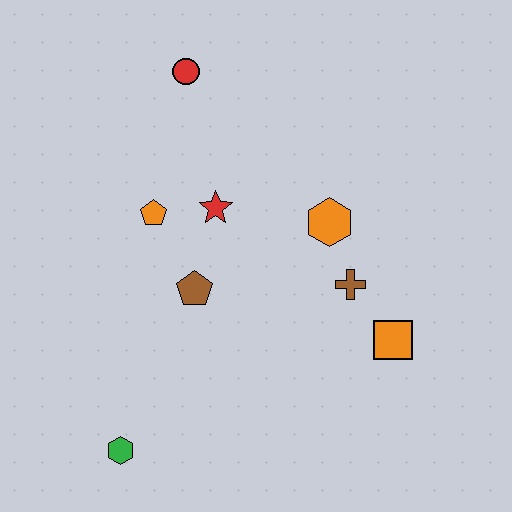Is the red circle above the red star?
Yes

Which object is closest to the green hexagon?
The brown pentagon is closest to the green hexagon.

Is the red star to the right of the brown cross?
No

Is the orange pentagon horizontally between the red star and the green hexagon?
Yes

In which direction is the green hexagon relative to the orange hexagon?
The green hexagon is below the orange hexagon.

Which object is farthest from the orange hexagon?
The green hexagon is farthest from the orange hexagon.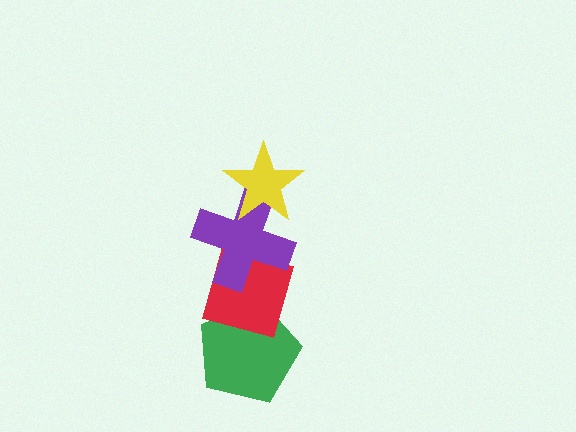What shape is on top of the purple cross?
The yellow star is on top of the purple cross.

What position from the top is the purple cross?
The purple cross is 2nd from the top.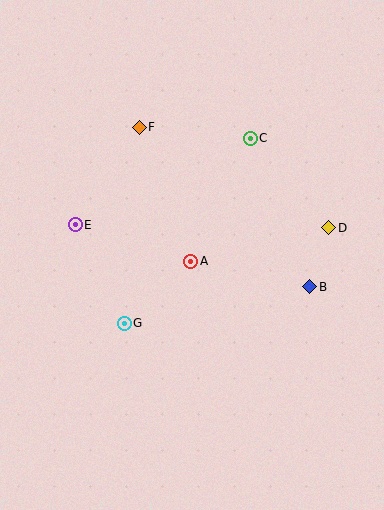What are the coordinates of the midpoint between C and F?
The midpoint between C and F is at (195, 133).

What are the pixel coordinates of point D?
Point D is at (329, 228).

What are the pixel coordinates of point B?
Point B is at (310, 287).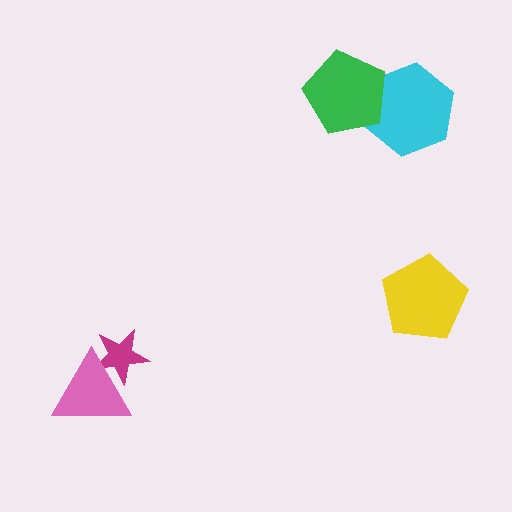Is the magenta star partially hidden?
Yes, it is partially covered by another shape.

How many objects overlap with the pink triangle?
1 object overlaps with the pink triangle.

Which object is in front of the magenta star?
The pink triangle is in front of the magenta star.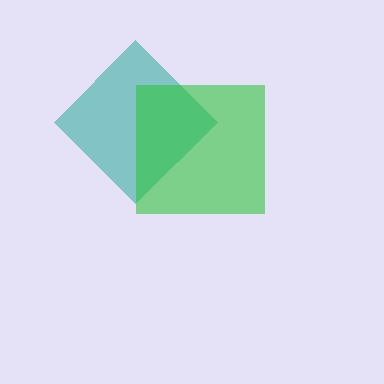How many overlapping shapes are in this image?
There are 2 overlapping shapes in the image.